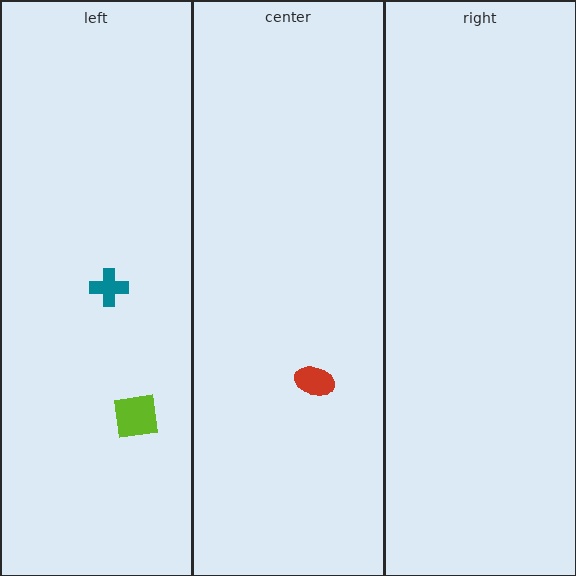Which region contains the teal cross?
The left region.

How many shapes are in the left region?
2.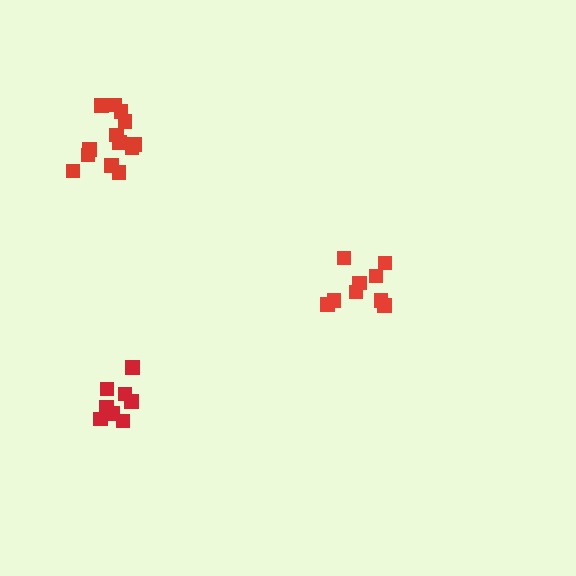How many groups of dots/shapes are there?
There are 3 groups.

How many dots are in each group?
Group 1: 8 dots, Group 2: 13 dots, Group 3: 9 dots (30 total).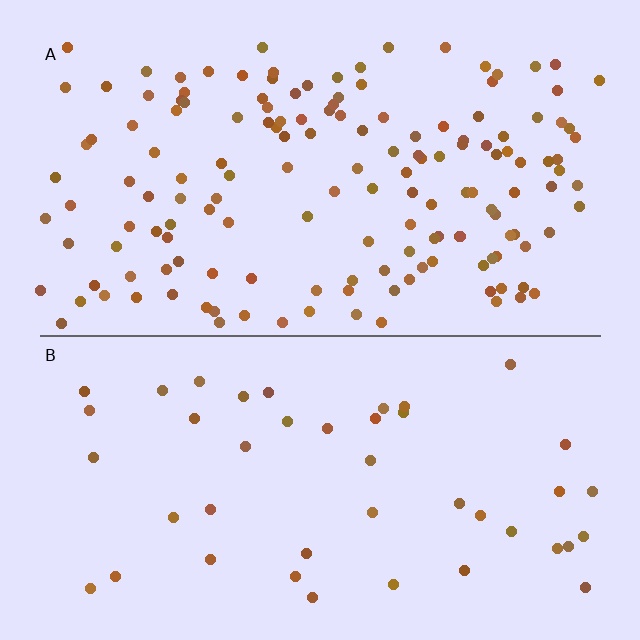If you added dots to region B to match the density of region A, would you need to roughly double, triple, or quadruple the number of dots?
Approximately quadruple.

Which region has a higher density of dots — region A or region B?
A (the top).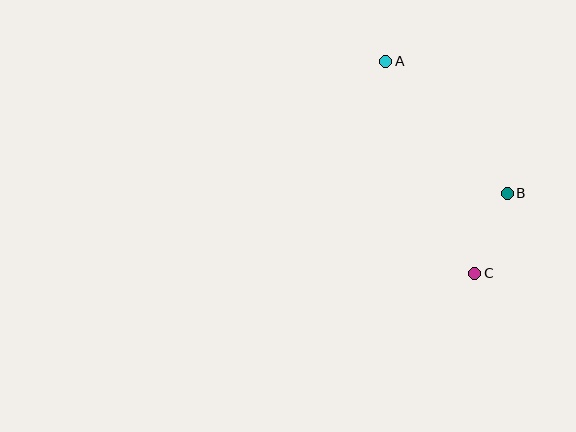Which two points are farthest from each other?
Points A and C are farthest from each other.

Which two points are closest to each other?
Points B and C are closest to each other.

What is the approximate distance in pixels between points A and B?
The distance between A and B is approximately 180 pixels.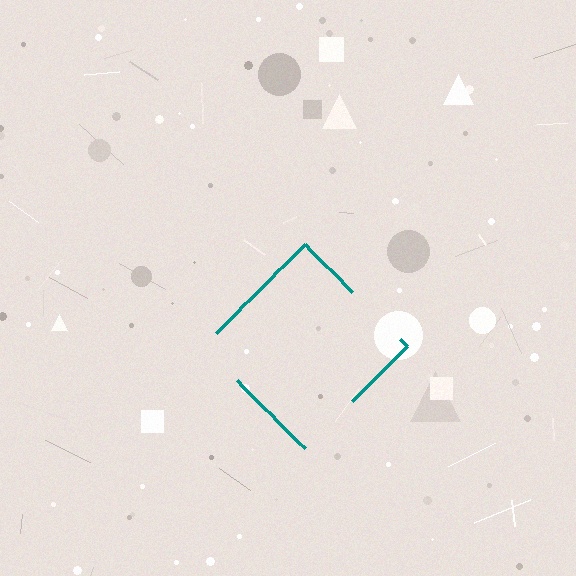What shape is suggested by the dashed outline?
The dashed outline suggests a diamond.